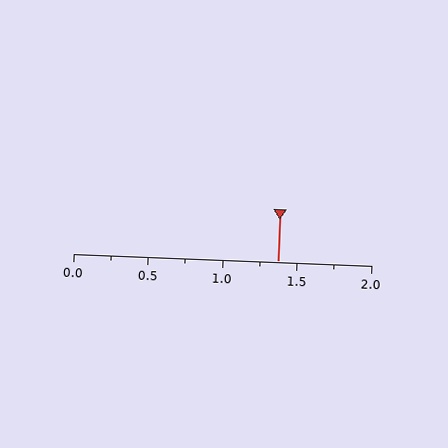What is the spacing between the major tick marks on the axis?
The major ticks are spaced 0.5 apart.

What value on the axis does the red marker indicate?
The marker indicates approximately 1.38.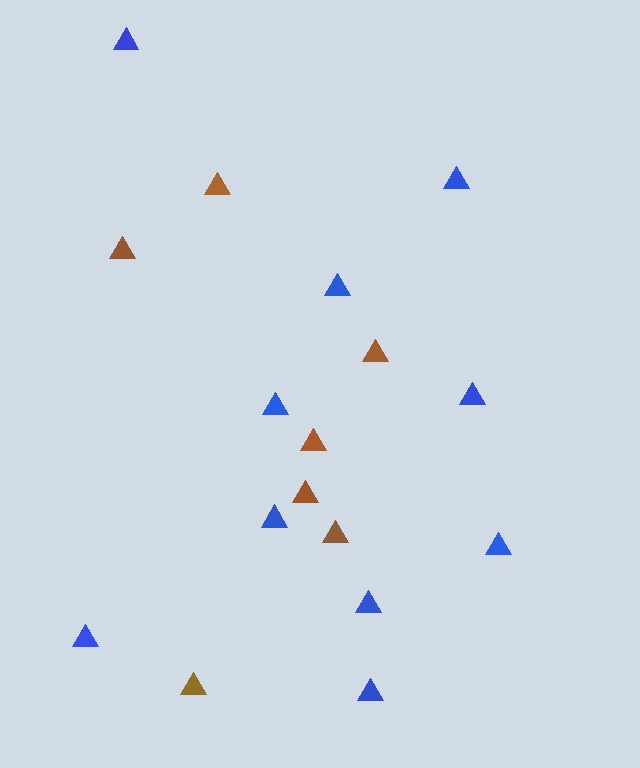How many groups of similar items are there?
There are 2 groups: one group of brown triangles (7) and one group of blue triangles (10).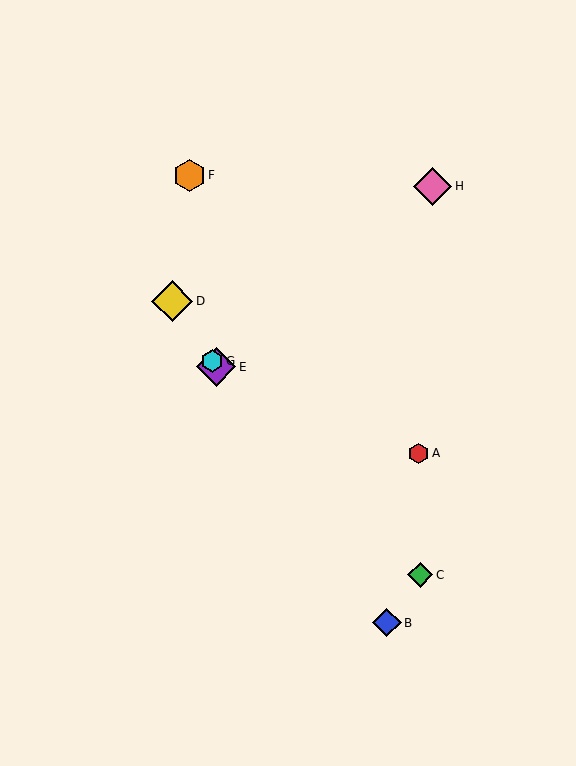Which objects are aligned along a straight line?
Objects B, D, E, G are aligned along a straight line.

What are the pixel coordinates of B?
Object B is at (387, 623).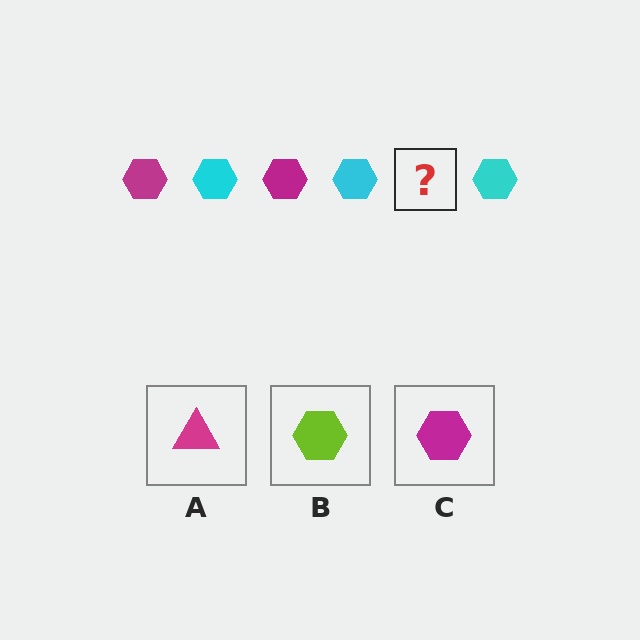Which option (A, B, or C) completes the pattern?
C.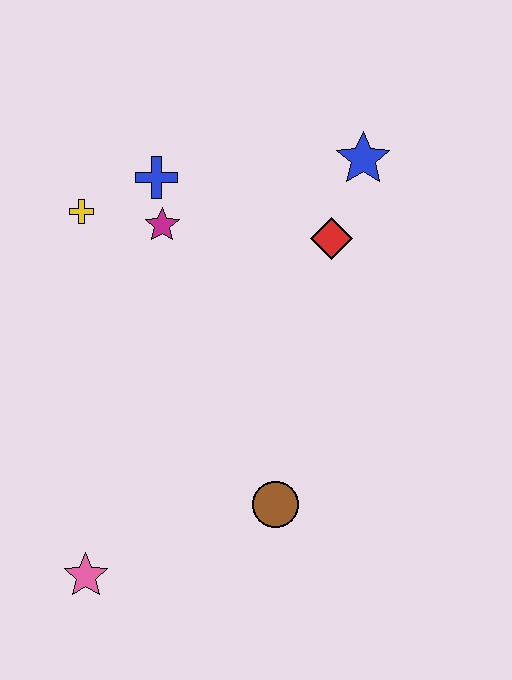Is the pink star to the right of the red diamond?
No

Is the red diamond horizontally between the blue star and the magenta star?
Yes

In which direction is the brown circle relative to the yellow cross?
The brown circle is below the yellow cross.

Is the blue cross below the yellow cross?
No